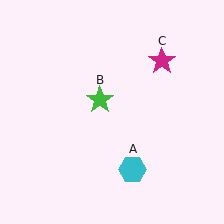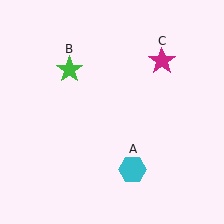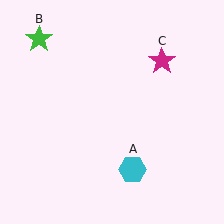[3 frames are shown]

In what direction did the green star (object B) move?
The green star (object B) moved up and to the left.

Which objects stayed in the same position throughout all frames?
Cyan hexagon (object A) and magenta star (object C) remained stationary.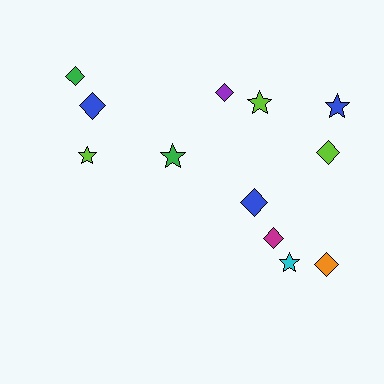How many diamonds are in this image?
There are 7 diamonds.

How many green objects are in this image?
There are 2 green objects.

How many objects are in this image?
There are 12 objects.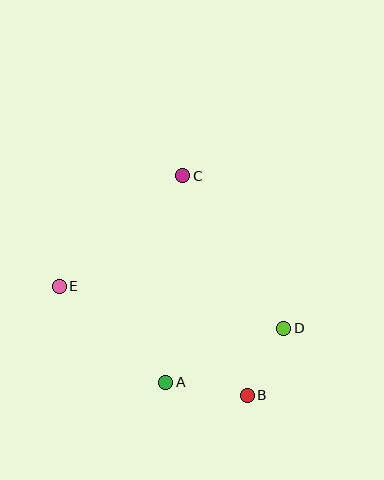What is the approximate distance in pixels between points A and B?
The distance between A and B is approximately 83 pixels.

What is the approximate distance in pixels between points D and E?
The distance between D and E is approximately 228 pixels.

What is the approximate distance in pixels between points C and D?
The distance between C and D is approximately 183 pixels.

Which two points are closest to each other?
Points B and D are closest to each other.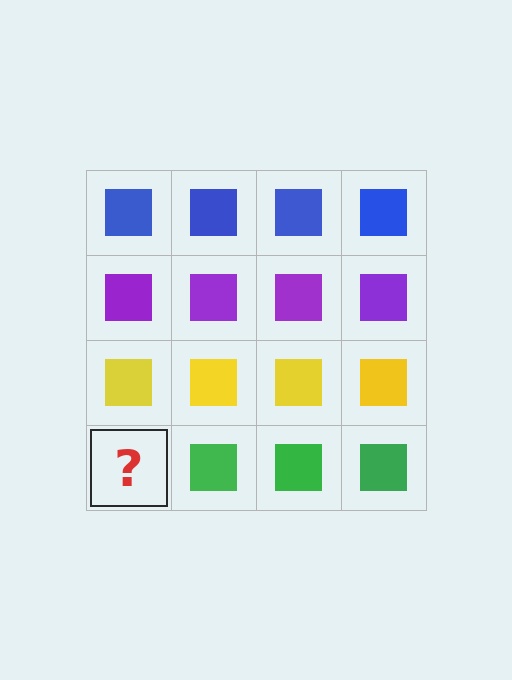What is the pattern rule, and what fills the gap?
The rule is that each row has a consistent color. The gap should be filled with a green square.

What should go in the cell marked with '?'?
The missing cell should contain a green square.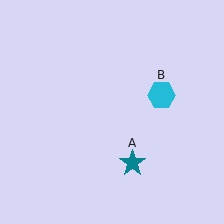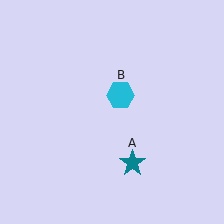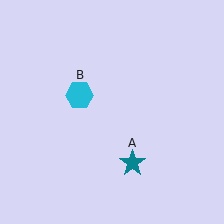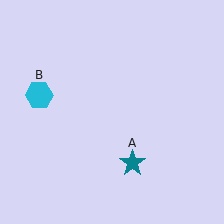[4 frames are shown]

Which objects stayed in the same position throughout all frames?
Teal star (object A) remained stationary.